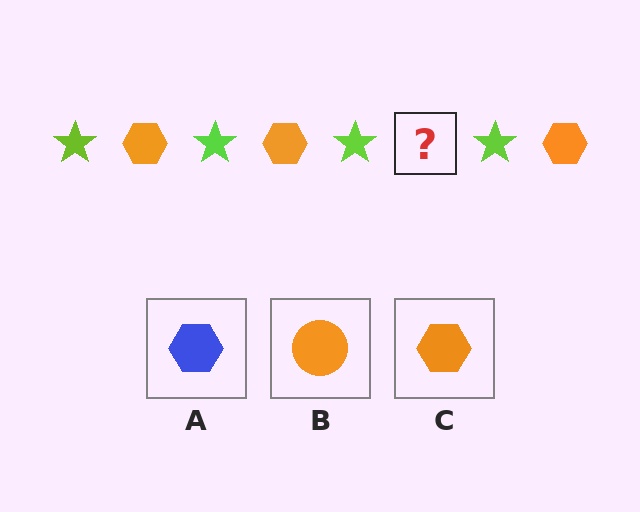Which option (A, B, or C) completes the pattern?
C.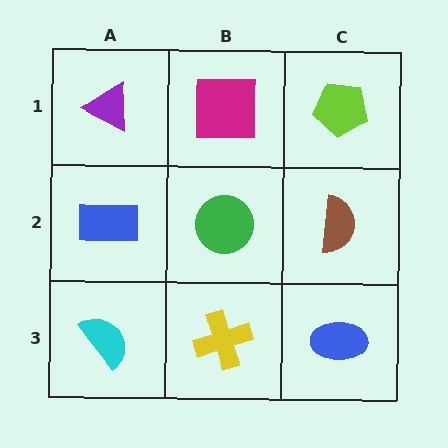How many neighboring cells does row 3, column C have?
2.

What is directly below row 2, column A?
A cyan semicircle.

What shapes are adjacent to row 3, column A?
A blue rectangle (row 2, column A), a yellow cross (row 3, column B).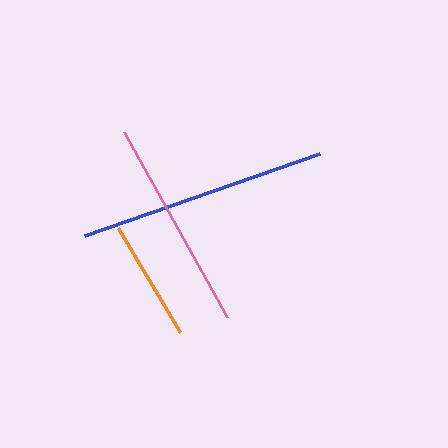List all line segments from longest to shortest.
From longest to shortest: blue, pink, orange.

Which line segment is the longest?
The blue line is the longest at approximately 249 pixels.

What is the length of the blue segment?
The blue segment is approximately 249 pixels long.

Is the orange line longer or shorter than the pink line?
The pink line is longer than the orange line.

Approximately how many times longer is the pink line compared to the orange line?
The pink line is approximately 1.7 times the length of the orange line.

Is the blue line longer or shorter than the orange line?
The blue line is longer than the orange line.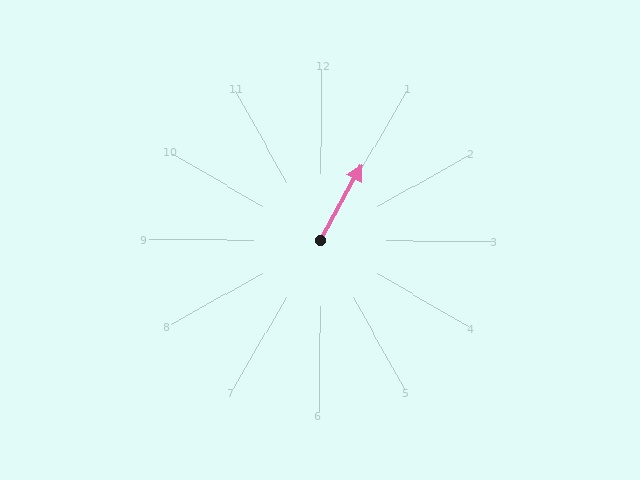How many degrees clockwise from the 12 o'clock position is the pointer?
Approximately 29 degrees.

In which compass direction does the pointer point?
Northeast.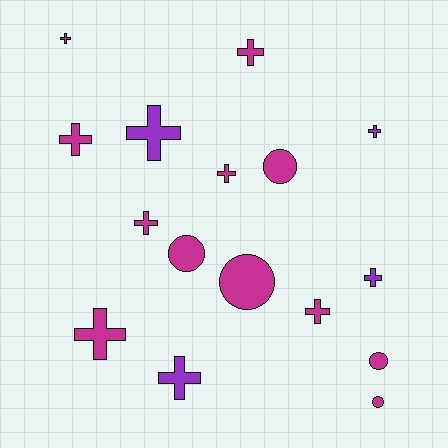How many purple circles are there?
There are no purple circles.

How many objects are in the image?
There are 16 objects.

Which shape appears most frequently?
Cross, with 11 objects.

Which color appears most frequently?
Magenta, with 12 objects.